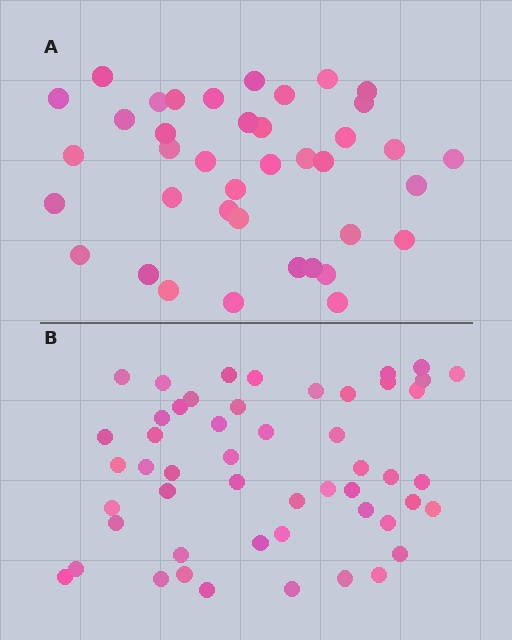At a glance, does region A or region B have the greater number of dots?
Region B (the bottom region) has more dots.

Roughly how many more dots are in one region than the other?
Region B has roughly 12 or so more dots than region A.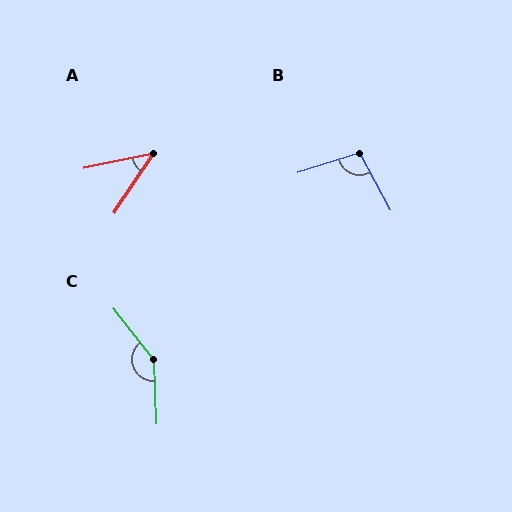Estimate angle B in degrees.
Approximately 101 degrees.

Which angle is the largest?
C, at approximately 145 degrees.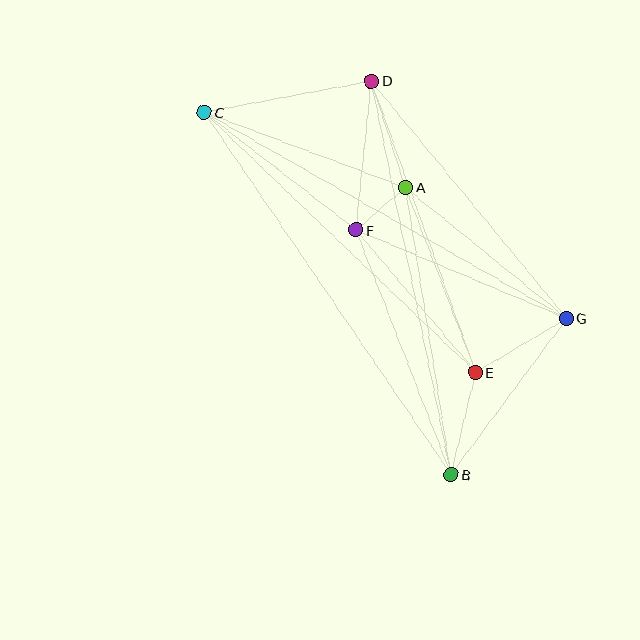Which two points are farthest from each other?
Points B and C are farthest from each other.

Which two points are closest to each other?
Points A and F are closest to each other.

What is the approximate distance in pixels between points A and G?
The distance between A and G is approximately 207 pixels.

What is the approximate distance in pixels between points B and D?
The distance between B and D is approximately 402 pixels.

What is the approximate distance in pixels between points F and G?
The distance between F and G is approximately 228 pixels.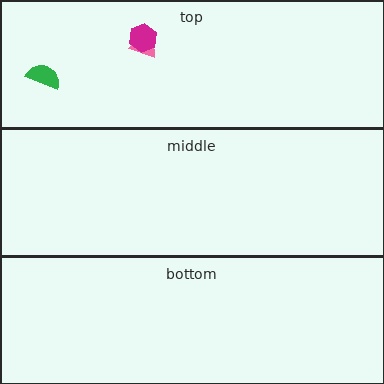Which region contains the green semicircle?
The top region.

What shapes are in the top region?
The pink trapezoid, the green semicircle, the magenta hexagon.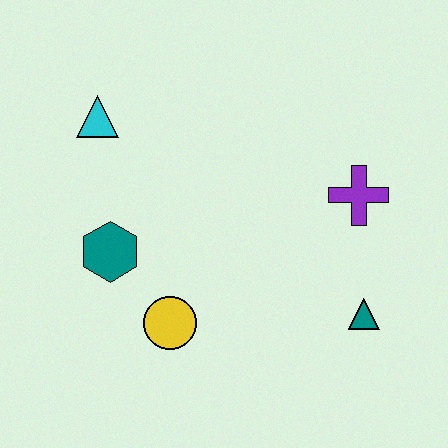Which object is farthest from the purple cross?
The cyan triangle is farthest from the purple cross.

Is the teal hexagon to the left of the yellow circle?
Yes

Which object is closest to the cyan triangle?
The teal hexagon is closest to the cyan triangle.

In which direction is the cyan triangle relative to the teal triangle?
The cyan triangle is to the left of the teal triangle.